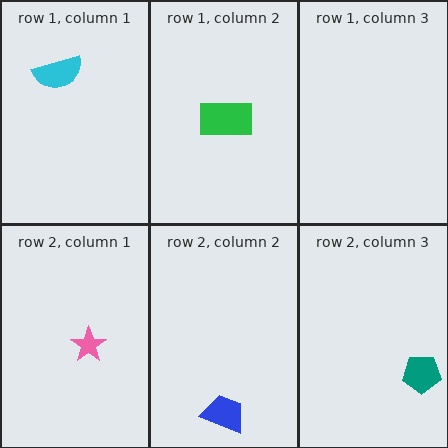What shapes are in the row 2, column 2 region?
The blue trapezoid.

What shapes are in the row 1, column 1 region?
The cyan semicircle.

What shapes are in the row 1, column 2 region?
The green rectangle.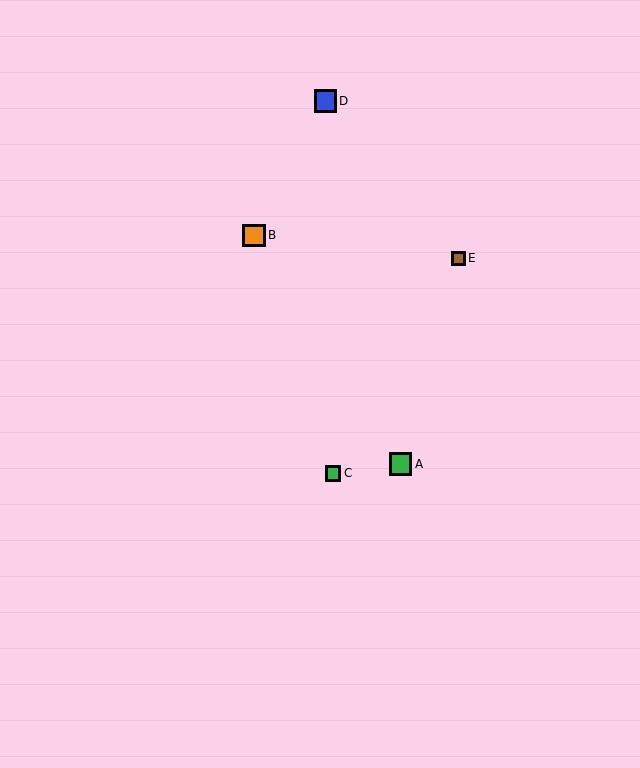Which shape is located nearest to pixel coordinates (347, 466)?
The green square (labeled C) at (333, 473) is nearest to that location.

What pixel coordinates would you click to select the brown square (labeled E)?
Click at (458, 258) to select the brown square E.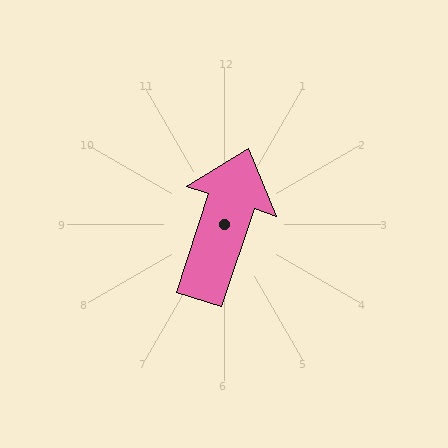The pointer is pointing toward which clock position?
Roughly 1 o'clock.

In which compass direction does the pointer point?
North.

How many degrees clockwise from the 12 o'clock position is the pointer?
Approximately 18 degrees.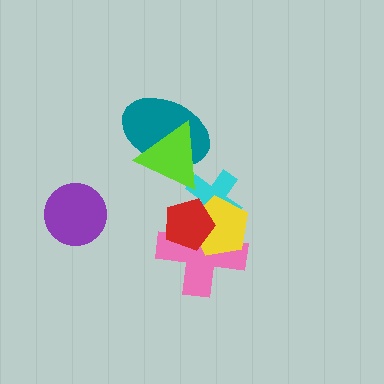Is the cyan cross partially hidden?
Yes, it is partially covered by another shape.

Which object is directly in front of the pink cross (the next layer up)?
The yellow pentagon is directly in front of the pink cross.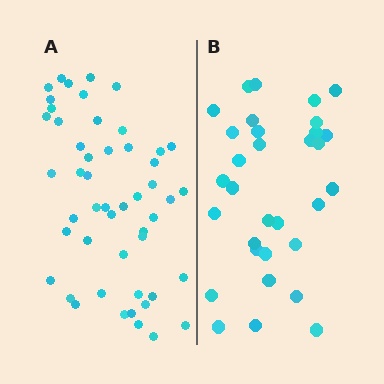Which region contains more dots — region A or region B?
Region A (the left region) has more dots.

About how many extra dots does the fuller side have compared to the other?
Region A has approximately 20 more dots than region B.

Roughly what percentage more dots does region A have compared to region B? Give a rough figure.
About 55% more.